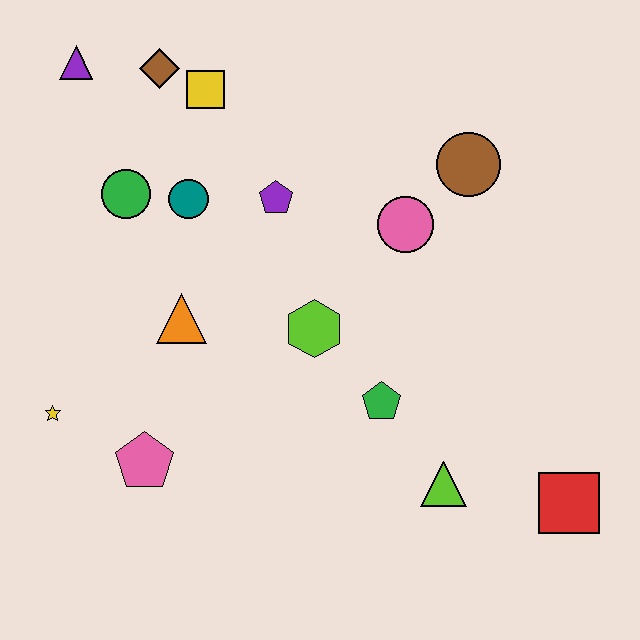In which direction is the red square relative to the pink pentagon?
The red square is to the right of the pink pentagon.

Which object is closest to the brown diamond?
The yellow square is closest to the brown diamond.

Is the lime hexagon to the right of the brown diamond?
Yes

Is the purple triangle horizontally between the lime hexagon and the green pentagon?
No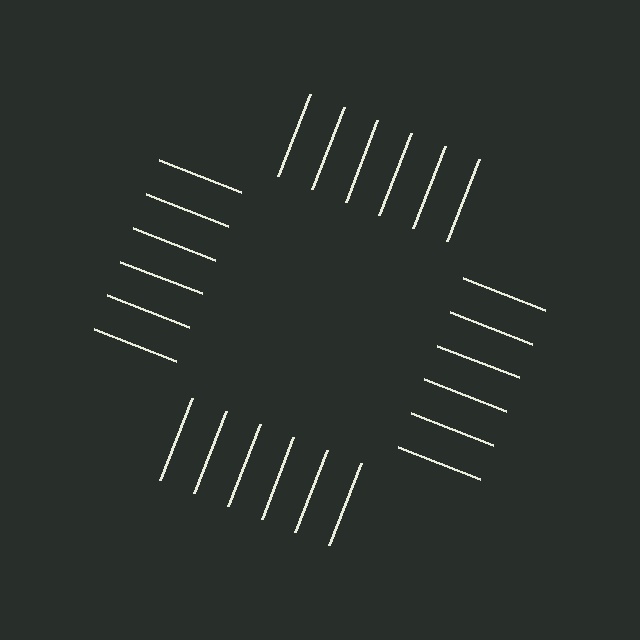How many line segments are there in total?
24 — 6 along each of the 4 edges.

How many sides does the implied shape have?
4 sides — the line-ends trace a square.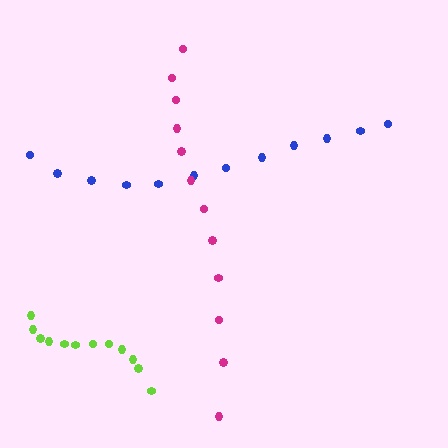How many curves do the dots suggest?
There are 3 distinct paths.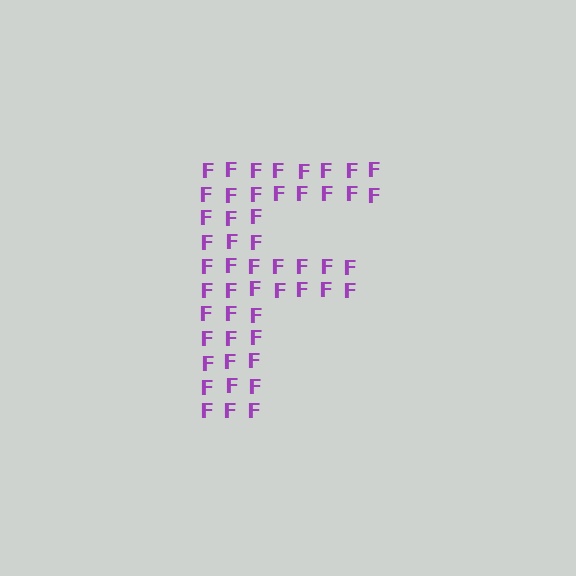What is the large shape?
The large shape is the letter F.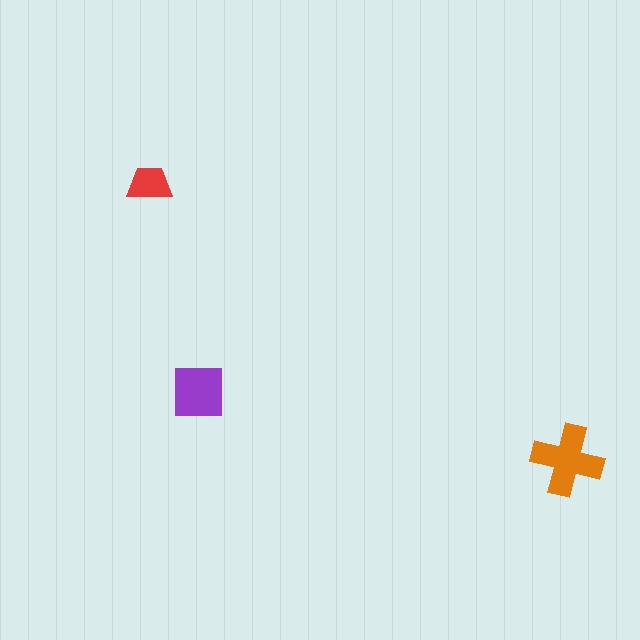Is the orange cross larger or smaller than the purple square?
Larger.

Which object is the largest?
The orange cross.